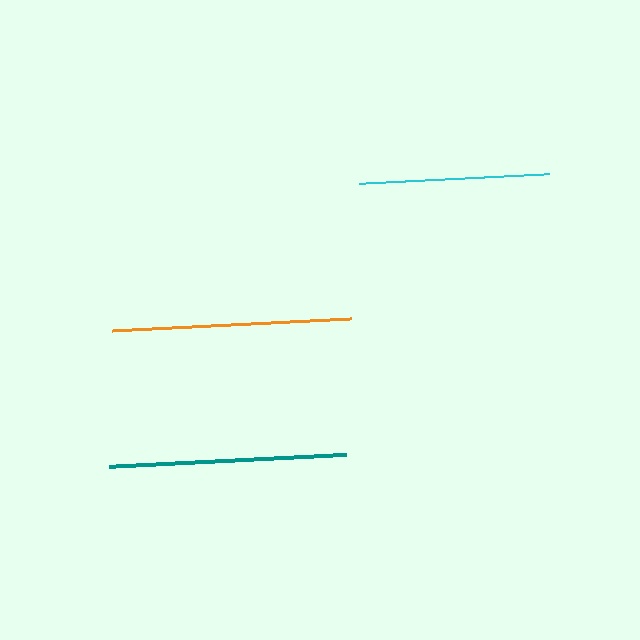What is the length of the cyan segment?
The cyan segment is approximately 190 pixels long.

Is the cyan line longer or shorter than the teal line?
The teal line is longer than the cyan line.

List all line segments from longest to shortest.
From longest to shortest: orange, teal, cyan.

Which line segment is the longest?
The orange line is the longest at approximately 240 pixels.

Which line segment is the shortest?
The cyan line is the shortest at approximately 190 pixels.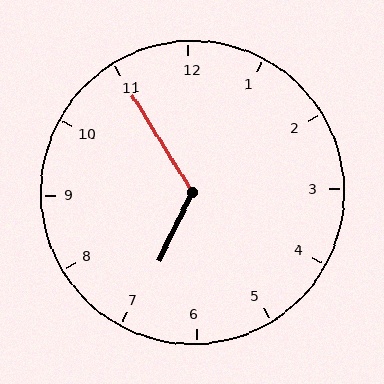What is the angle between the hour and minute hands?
Approximately 122 degrees.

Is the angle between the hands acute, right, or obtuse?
It is obtuse.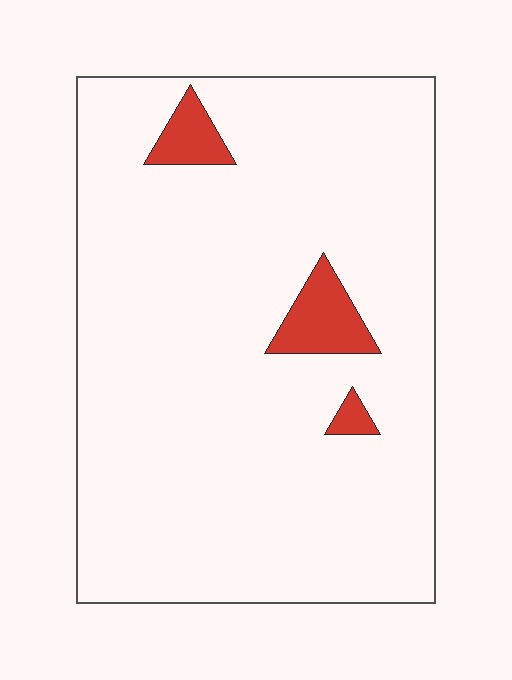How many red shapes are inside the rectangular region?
3.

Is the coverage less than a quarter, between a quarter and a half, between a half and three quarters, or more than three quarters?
Less than a quarter.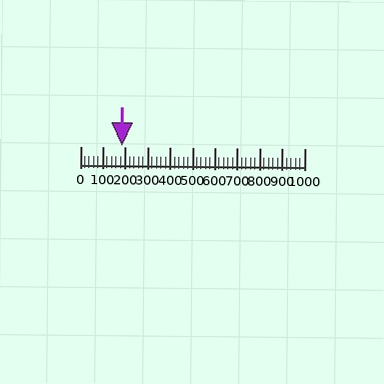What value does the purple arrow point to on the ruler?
The purple arrow points to approximately 184.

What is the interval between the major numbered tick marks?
The major tick marks are spaced 100 units apart.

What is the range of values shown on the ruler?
The ruler shows values from 0 to 1000.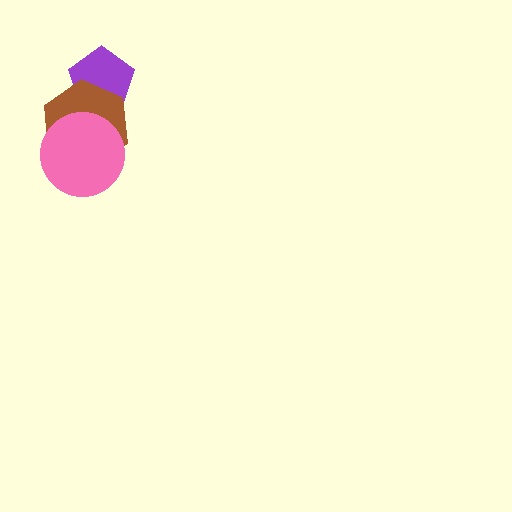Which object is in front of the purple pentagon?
The brown hexagon is in front of the purple pentagon.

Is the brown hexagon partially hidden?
Yes, it is partially covered by another shape.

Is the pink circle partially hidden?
No, no other shape covers it.